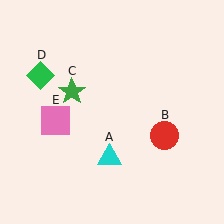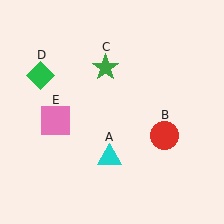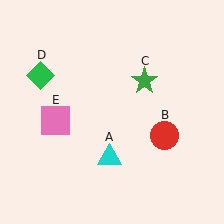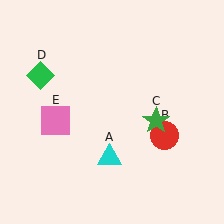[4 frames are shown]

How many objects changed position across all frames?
1 object changed position: green star (object C).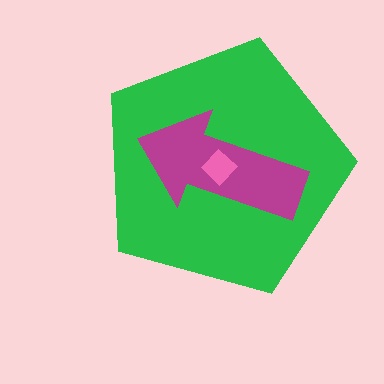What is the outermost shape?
The green pentagon.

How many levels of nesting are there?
3.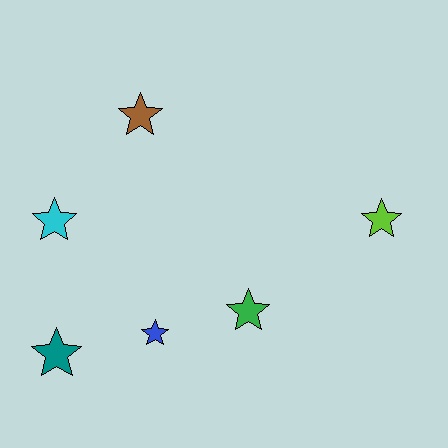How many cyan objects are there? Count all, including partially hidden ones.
There is 1 cyan object.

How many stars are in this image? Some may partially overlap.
There are 6 stars.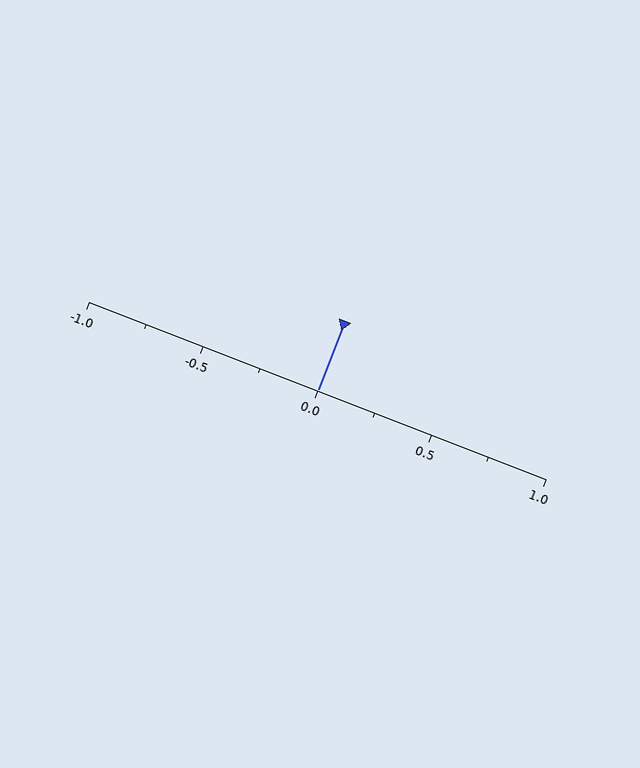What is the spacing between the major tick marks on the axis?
The major ticks are spaced 0.5 apart.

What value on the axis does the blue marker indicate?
The marker indicates approximately 0.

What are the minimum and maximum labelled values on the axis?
The axis runs from -1.0 to 1.0.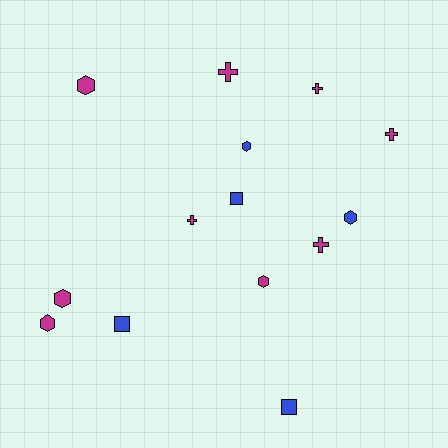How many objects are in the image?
There are 14 objects.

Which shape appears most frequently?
Hexagon, with 6 objects.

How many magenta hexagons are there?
There are 4 magenta hexagons.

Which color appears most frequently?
Magenta, with 9 objects.